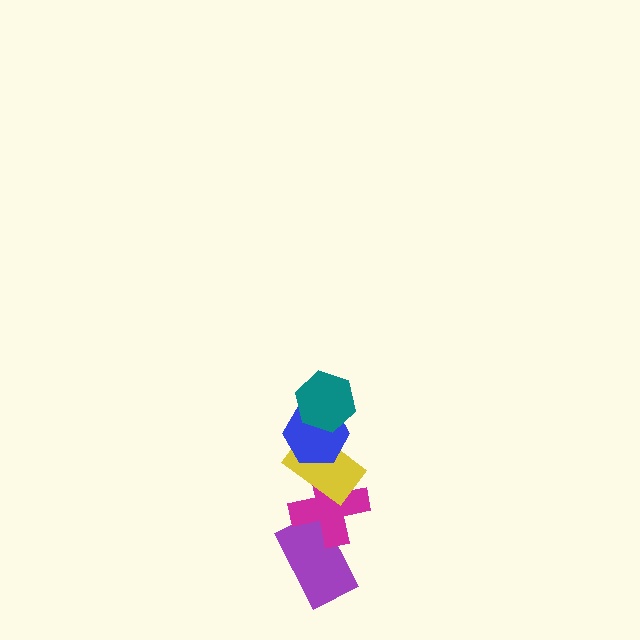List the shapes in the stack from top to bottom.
From top to bottom: the teal hexagon, the blue hexagon, the yellow rectangle, the magenta cross, the purple rectangle.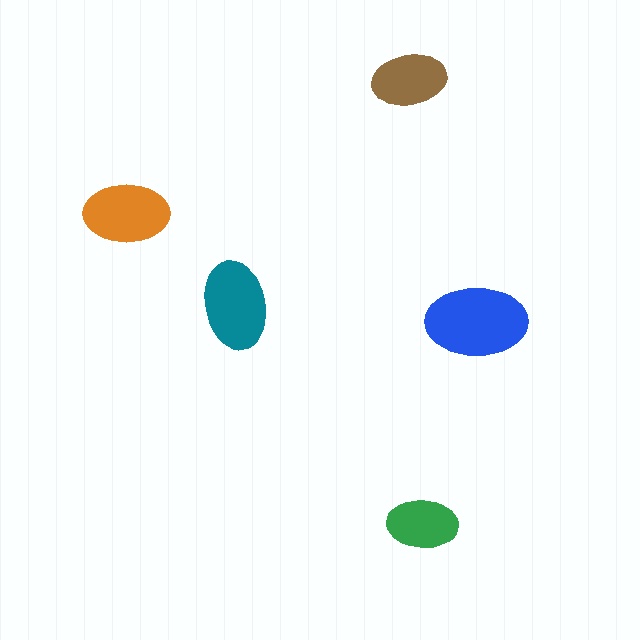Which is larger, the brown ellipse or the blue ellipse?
The blue one.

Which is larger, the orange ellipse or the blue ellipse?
The blue one.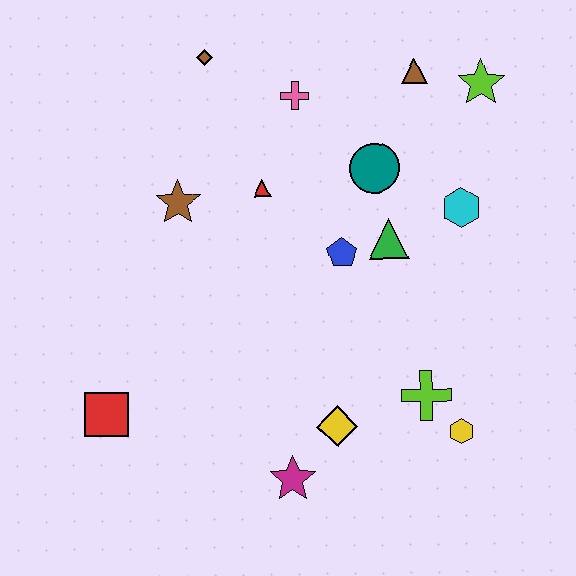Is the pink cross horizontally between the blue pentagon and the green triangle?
No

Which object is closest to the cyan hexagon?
The green triangle is closest to the cyan hexagon.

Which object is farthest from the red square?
The lime star is farthest from the red square.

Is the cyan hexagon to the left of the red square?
No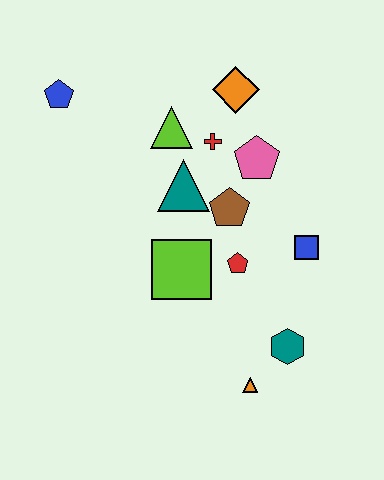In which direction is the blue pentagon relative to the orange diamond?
The blue pentagon is to the left of the orange diamond.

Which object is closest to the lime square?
The red pentagon is closest to the lime square.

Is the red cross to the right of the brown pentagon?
No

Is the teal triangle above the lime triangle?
No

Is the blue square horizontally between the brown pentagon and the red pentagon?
No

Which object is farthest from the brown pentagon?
The blue pentagon is farthest from the brown pentagon.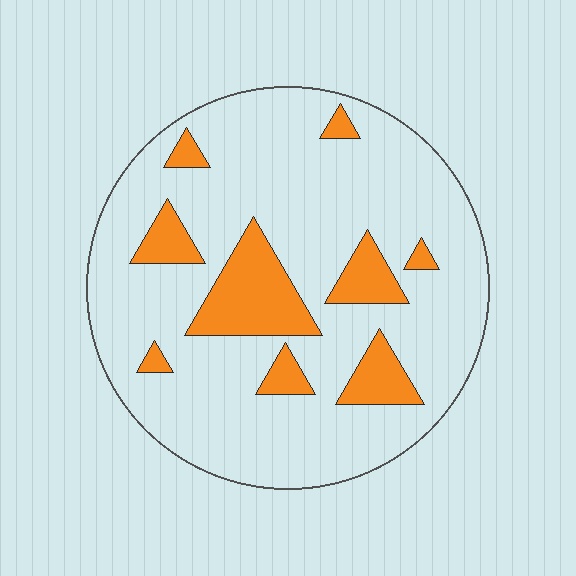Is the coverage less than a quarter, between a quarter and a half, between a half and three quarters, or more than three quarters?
Less than a quarter.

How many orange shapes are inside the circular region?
9.